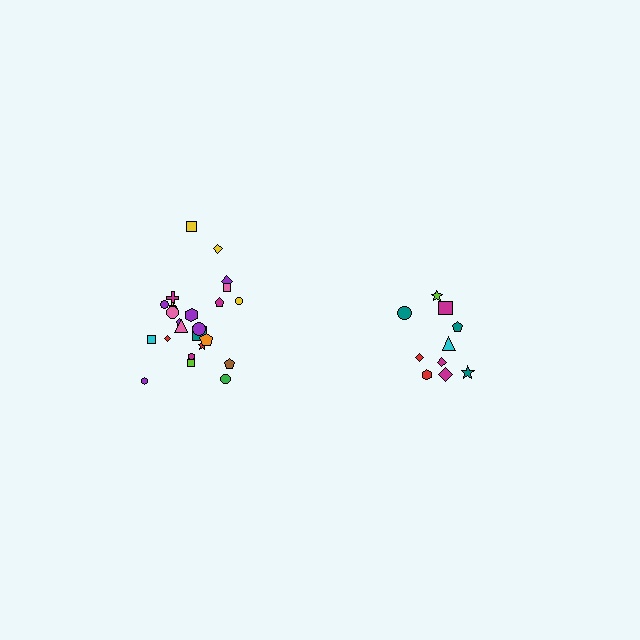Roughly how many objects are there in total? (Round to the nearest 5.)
Roughly 35 objects in total.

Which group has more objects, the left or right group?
The left group.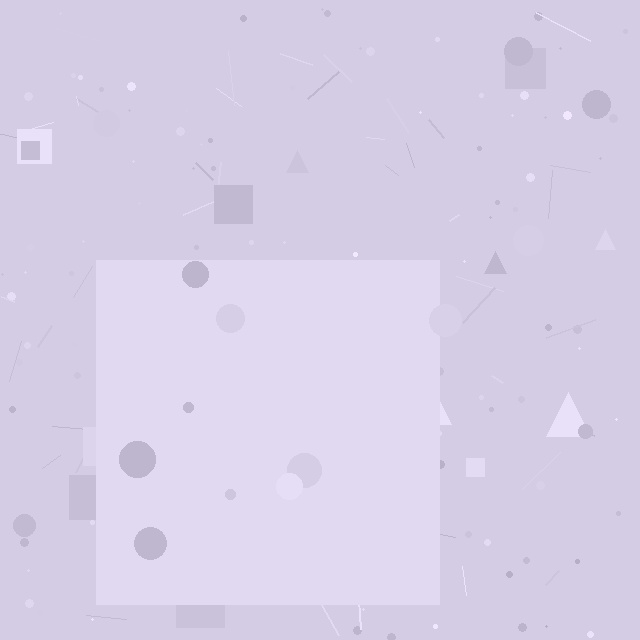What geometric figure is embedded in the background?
A square is embedded in the background.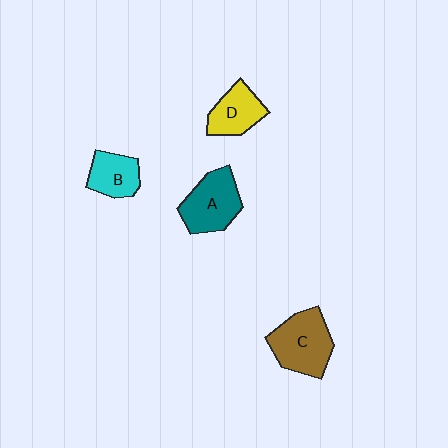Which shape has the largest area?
Shape C (brown).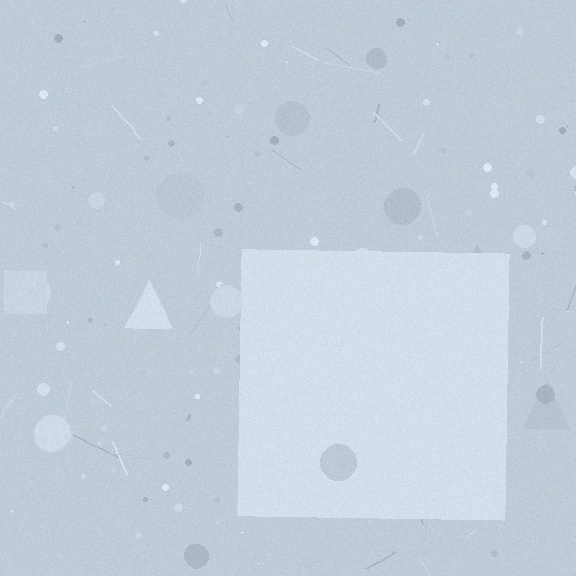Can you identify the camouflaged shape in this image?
The camouflaged shape is a square.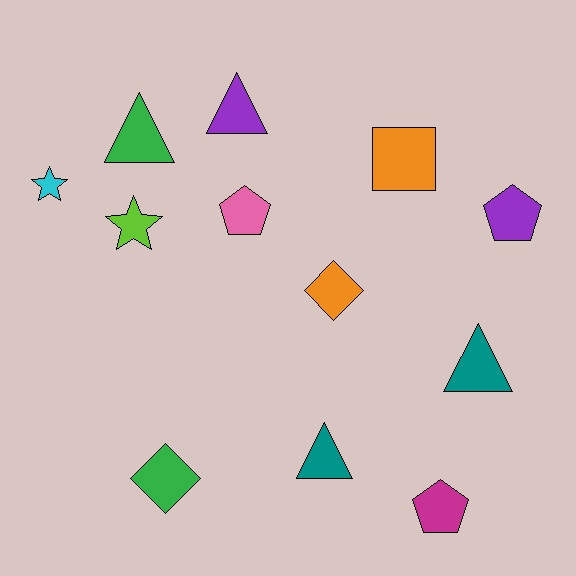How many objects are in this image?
There are 12 objects.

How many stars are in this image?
There are 2 stars.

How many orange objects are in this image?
There are 2 orange objects.